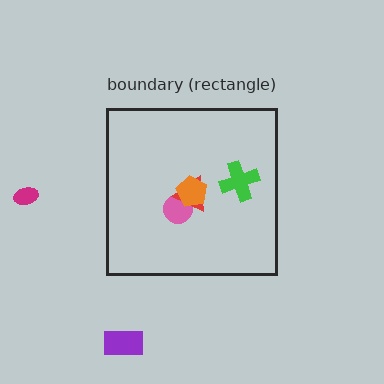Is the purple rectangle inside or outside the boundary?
Outside.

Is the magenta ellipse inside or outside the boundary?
Outside.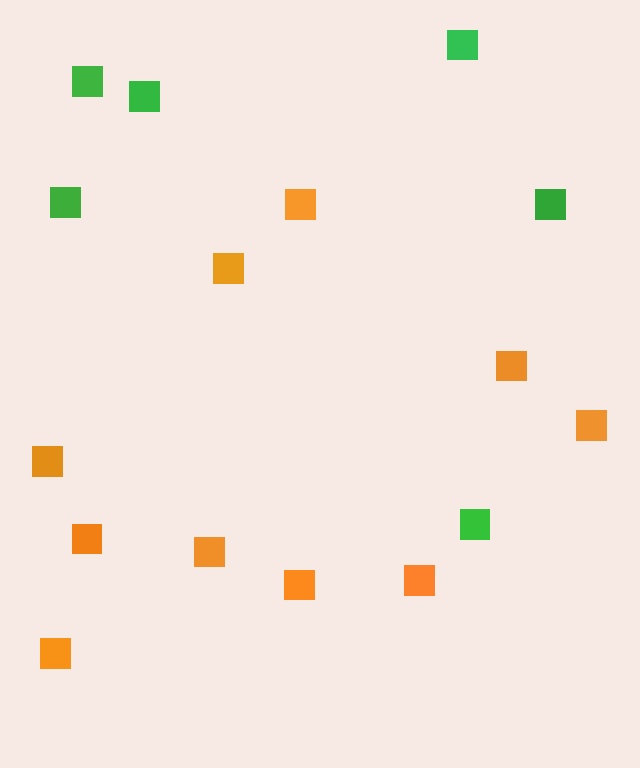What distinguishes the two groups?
There are 2 groups: one group of orange squares (10) and one group of green squares (6).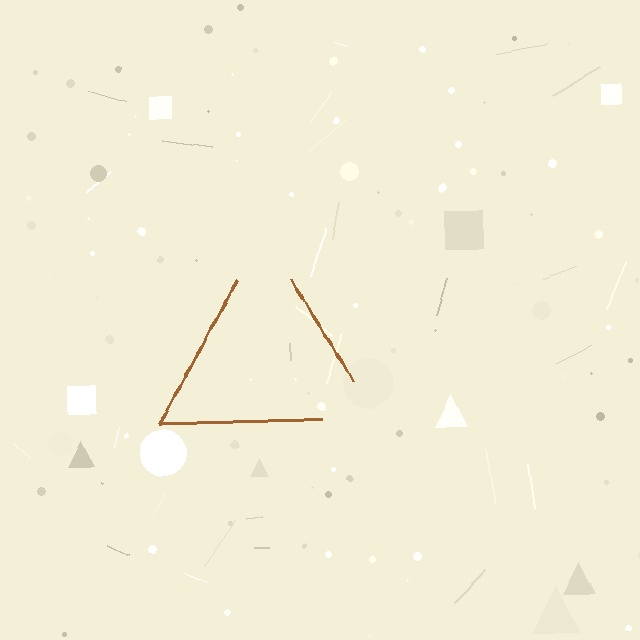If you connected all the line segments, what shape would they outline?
They would outline a triangle.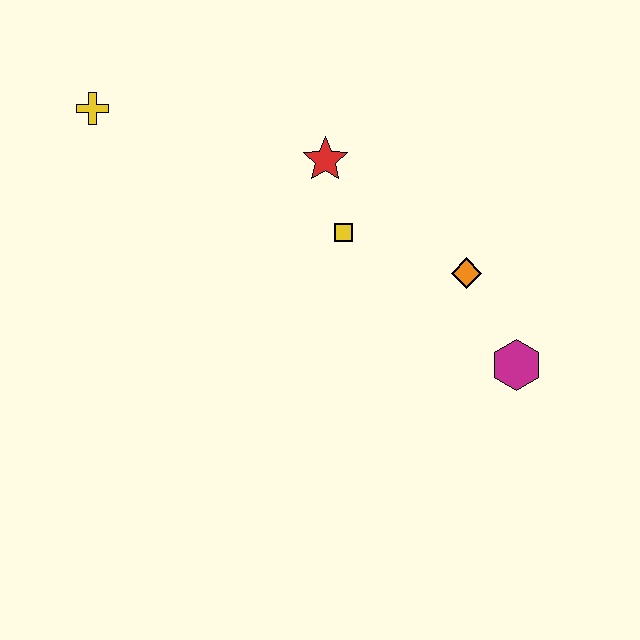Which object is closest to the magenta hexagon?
The orange diamond is closest to the magenta hexagon.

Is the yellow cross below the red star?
No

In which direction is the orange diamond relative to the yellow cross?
The orange diamond is to the right of the yellow cross.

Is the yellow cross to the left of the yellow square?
Yes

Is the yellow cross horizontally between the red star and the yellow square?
No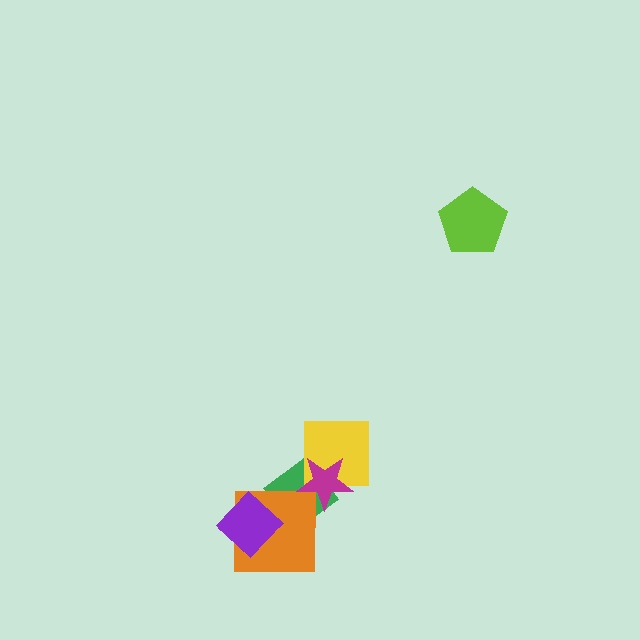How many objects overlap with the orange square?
2 objects overlap with the orange square.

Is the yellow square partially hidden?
Yes, it is partially covered by another shape.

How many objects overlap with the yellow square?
2 objects overlap with the yellow square.